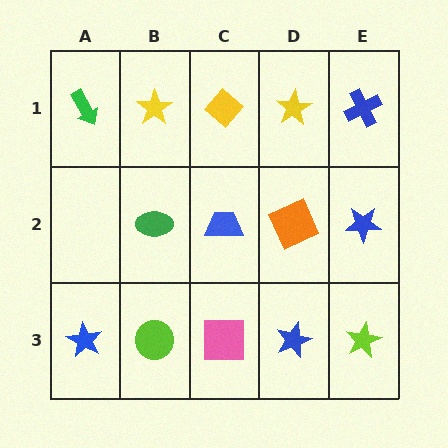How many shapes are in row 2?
4 shapes.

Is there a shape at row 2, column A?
No, that cell is empty.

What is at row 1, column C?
A yellow diamond.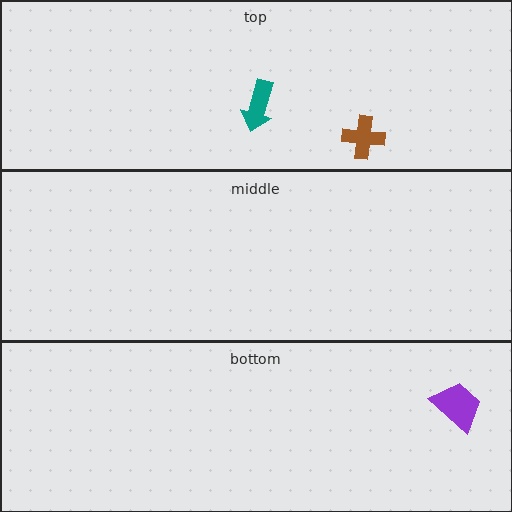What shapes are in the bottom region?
The purple trapezoid.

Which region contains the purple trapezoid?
The bottom region.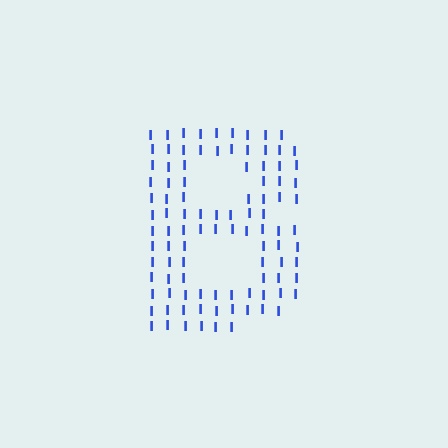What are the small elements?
The small elements are letter I's.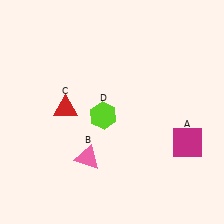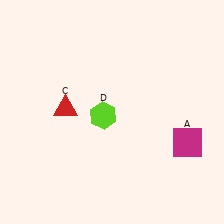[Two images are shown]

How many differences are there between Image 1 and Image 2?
There is 1 difference between the two images.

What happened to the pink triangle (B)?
The pink triangle (B) was removed in Image 2. It was in the bottom-left area of Image 1.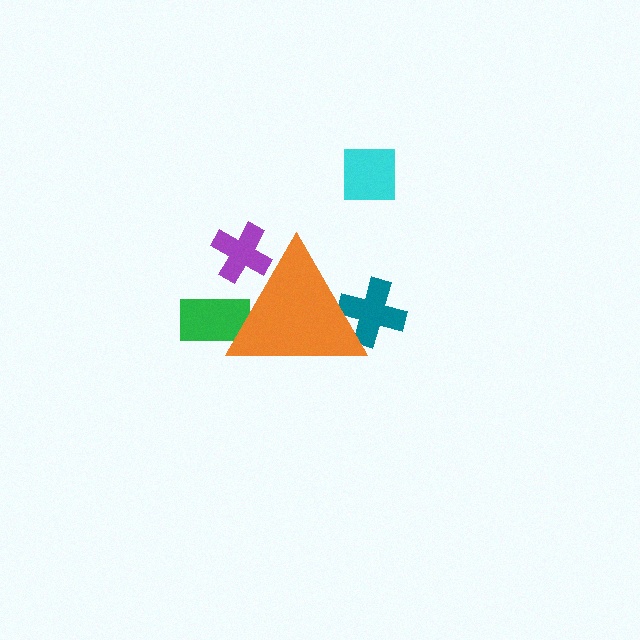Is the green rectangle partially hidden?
Yes, the green rectangle is partially hidden behind the orange triangle.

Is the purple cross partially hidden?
Yes, the purple cross is partially hidden behind the orange triangle.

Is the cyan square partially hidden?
No, the cyan square is fully visible.